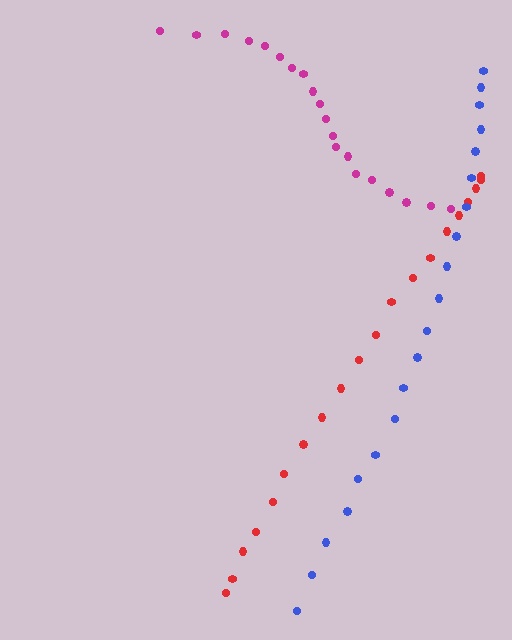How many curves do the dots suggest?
There are 3 distinct paths.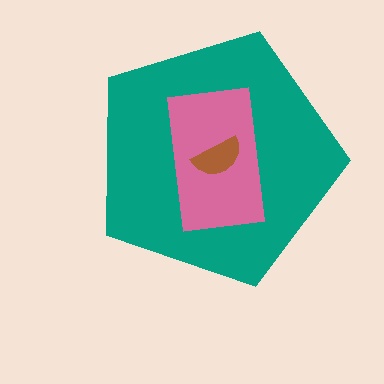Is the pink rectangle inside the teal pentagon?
Yes.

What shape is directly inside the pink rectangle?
The brown semicircle.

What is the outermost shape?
The teal pentagon.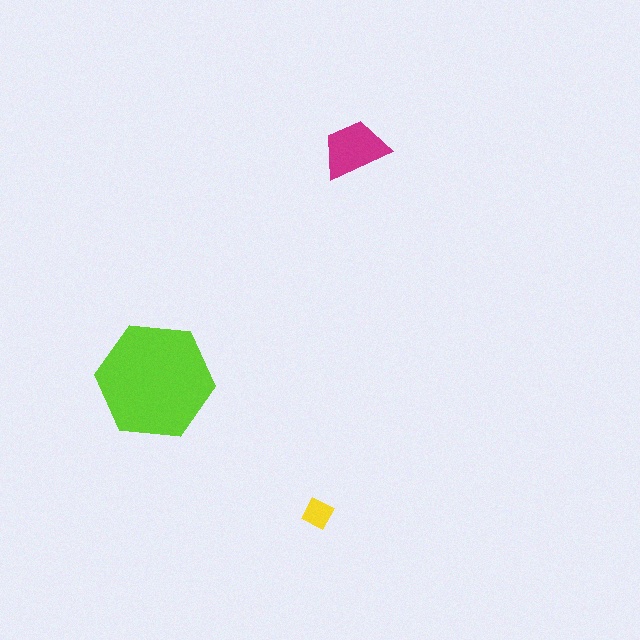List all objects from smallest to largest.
The yellow diamond, the magenta trapezoid, the lime hexagon.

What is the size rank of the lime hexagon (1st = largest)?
1st.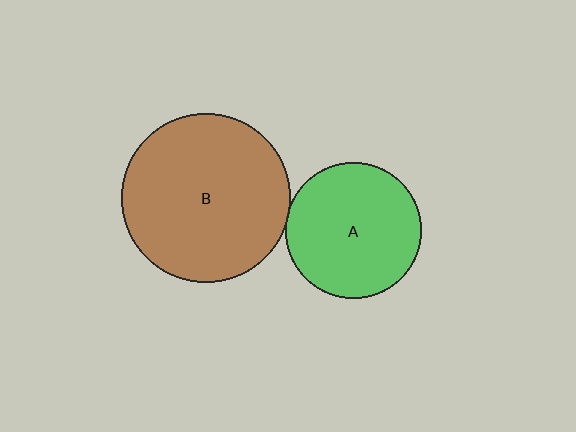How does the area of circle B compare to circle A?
Approximately 1.5 times.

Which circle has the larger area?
Circle B (brown).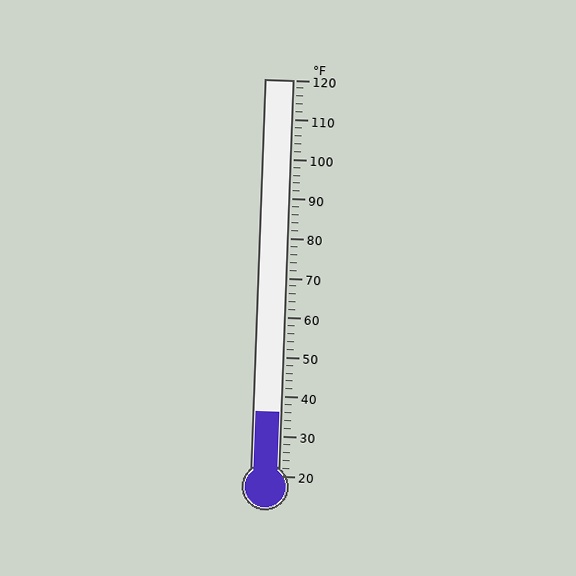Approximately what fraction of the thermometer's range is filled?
The thermometer is filled to approximately 15% of its range.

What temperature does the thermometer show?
The thermometer shows approximately 36°F.